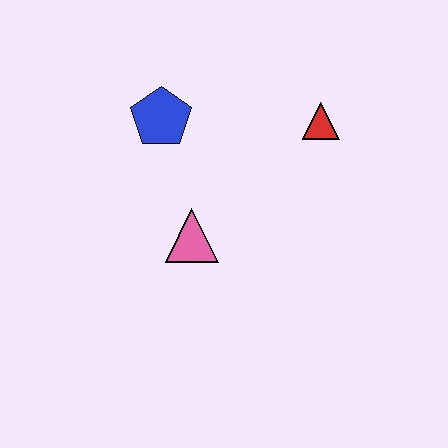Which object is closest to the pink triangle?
The blue pentagon is closest to the pink triangle.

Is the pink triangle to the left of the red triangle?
Yes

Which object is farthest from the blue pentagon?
The red triangle is farthest from the blue pentagon.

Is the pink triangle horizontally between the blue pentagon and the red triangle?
Yes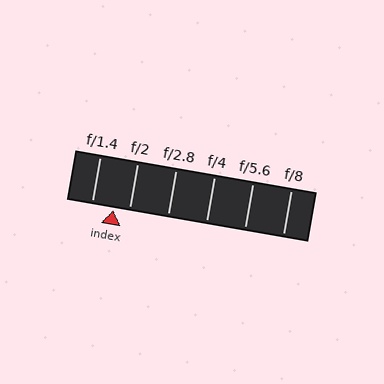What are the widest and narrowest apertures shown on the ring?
The widest aperture shown is f/1.4 and the narrowest is f/8.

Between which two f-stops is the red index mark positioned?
The index mark is between f/1.4 and f/2.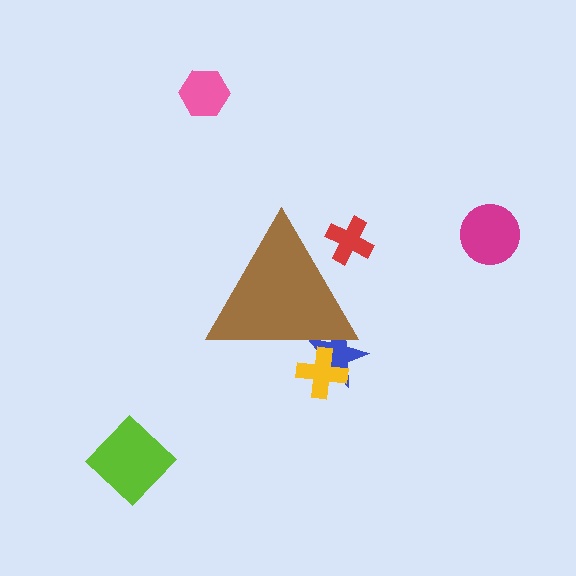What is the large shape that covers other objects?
A brown triangle.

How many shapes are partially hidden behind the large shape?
3 shapes are partially hidden.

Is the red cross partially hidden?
Yes, the red cross is partially hidden behind the brown triangle.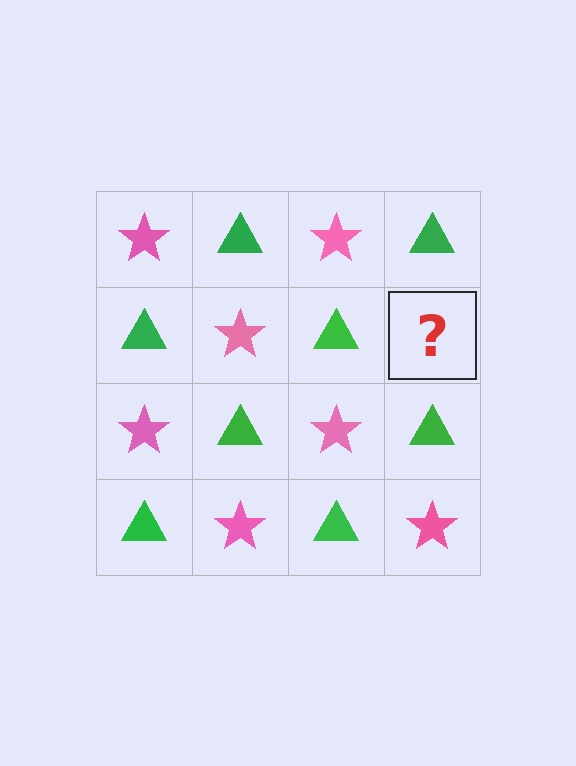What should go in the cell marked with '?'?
The missing cell should contain a pink star.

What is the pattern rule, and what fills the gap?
The rule is that it alternates pink star and green triangle in a checkerboard pattern. The gap should be filled with a pink star.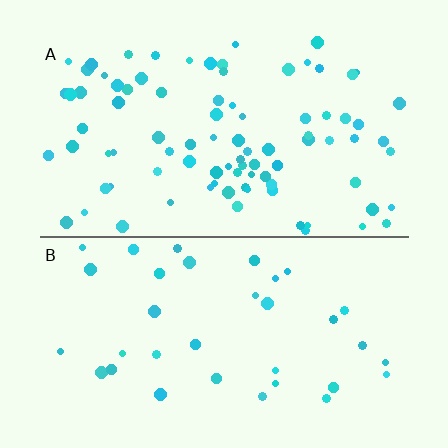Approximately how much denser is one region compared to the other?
Approximately 2.5× — region A over region B.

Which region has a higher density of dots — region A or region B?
A (the top).